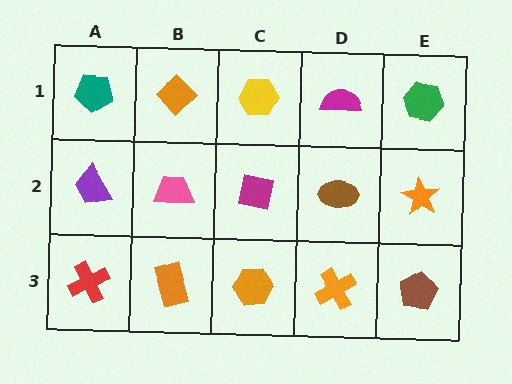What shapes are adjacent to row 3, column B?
A pink trapezoid (row 2, column B), a red cross (row 3, column A), an orange hexagon (row 3, column C).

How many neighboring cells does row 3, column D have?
3.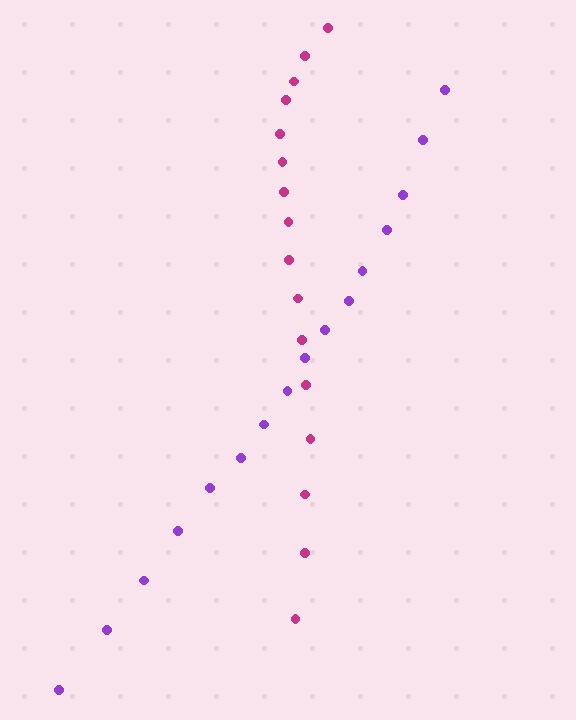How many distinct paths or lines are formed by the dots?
There are 2 distinct paths.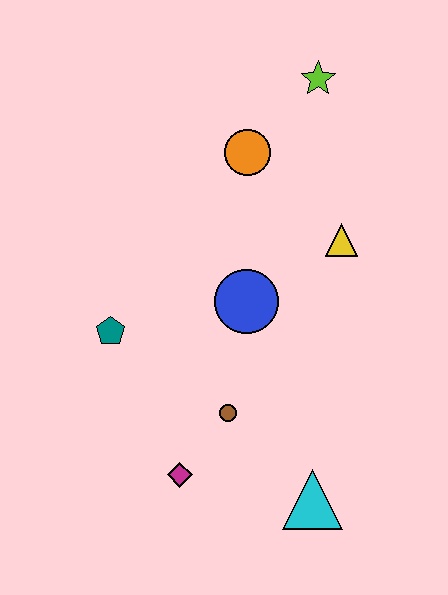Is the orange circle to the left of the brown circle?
No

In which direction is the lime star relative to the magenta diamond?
The lime star is above the magenta diamond.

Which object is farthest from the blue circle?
The lime star is farthest from the blue circle.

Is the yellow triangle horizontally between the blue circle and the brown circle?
No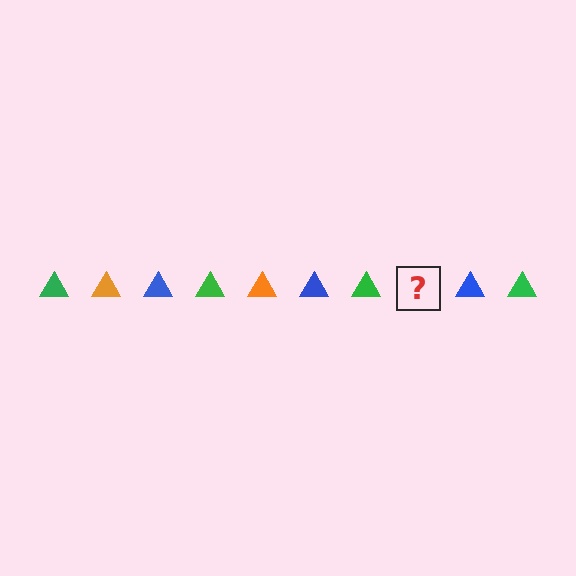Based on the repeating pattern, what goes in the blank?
The blank should be an orange triangle.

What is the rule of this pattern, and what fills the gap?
The rule is that the pattern cycles through green, orange, blue triangles. The gap should be filled with an orange triangle.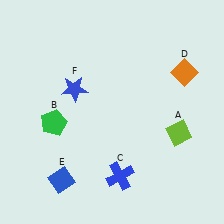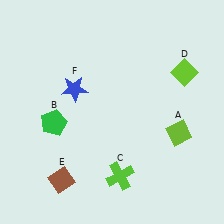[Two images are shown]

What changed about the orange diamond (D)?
In Image 1, D is orange. In Image 2, it changed to lime.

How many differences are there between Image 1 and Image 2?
There are 3 differences between the two images.